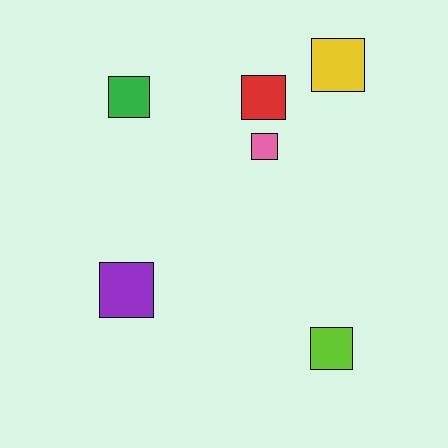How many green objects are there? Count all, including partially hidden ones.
There is 1 green object.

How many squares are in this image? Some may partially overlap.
There are 6 squares.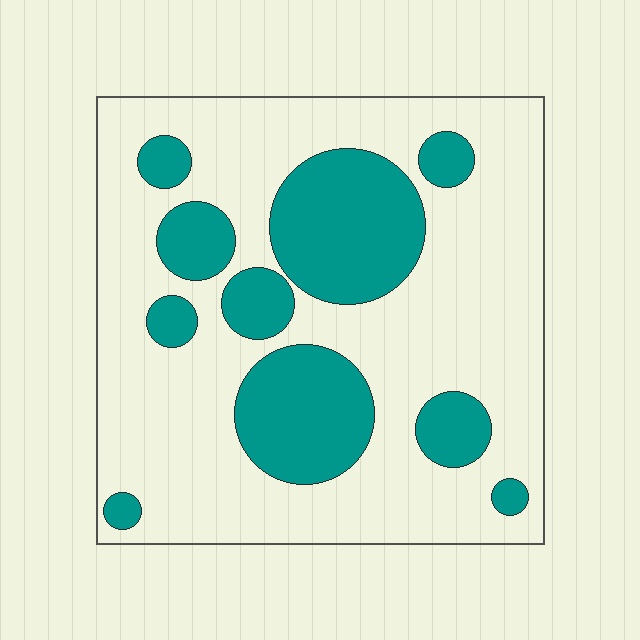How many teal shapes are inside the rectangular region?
10.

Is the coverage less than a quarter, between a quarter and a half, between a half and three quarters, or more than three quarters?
Between a quarter and a half.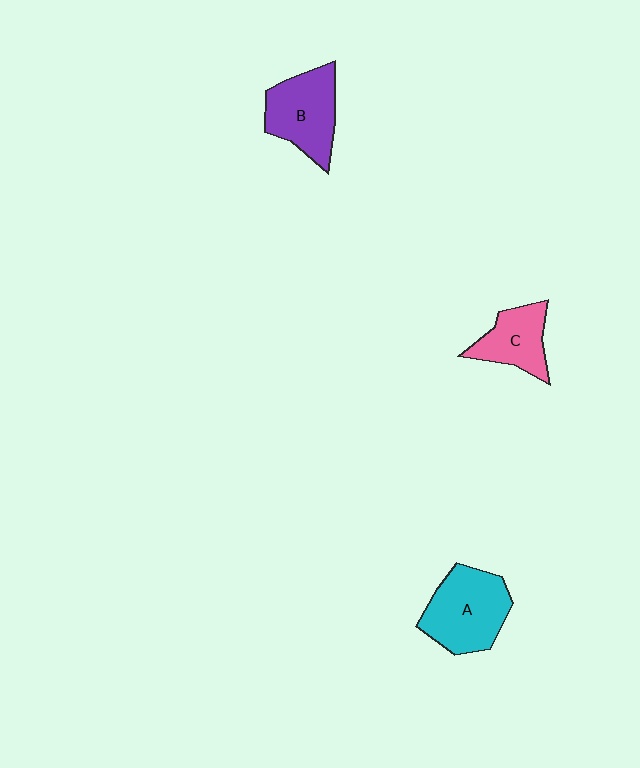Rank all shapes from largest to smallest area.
From largest to smallest: A (cyan), B (purple), C (pink).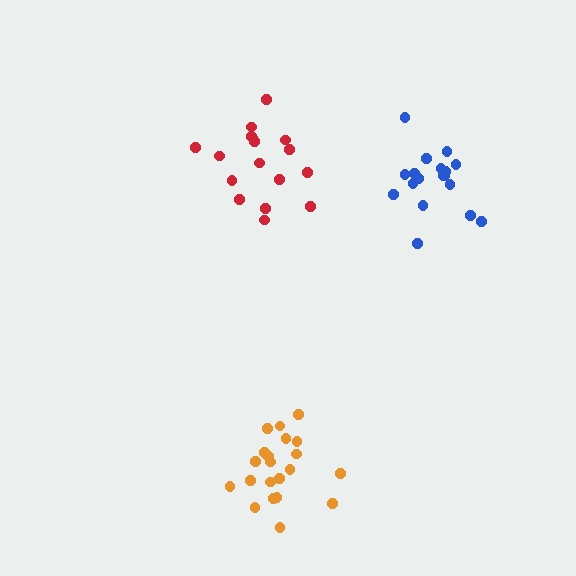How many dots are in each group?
Group 1: 17 dots, Group 2: 18 dots, Group 3: 21 dots (56 total).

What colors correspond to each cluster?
The clusters are colored: red, blue, orange.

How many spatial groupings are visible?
There are 3 spatial groupings.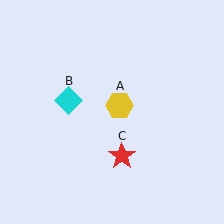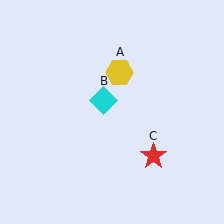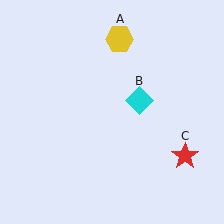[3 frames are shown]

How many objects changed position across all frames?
3 objects changed position: yellow hexagon (object A), cyan diamond (object B), red star (object C).